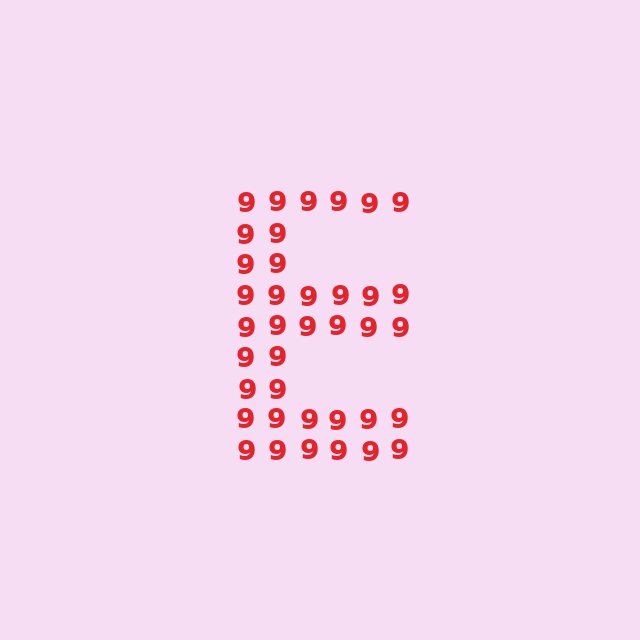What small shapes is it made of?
It is made of small digit 9's.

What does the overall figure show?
The overall figure shows the letter E.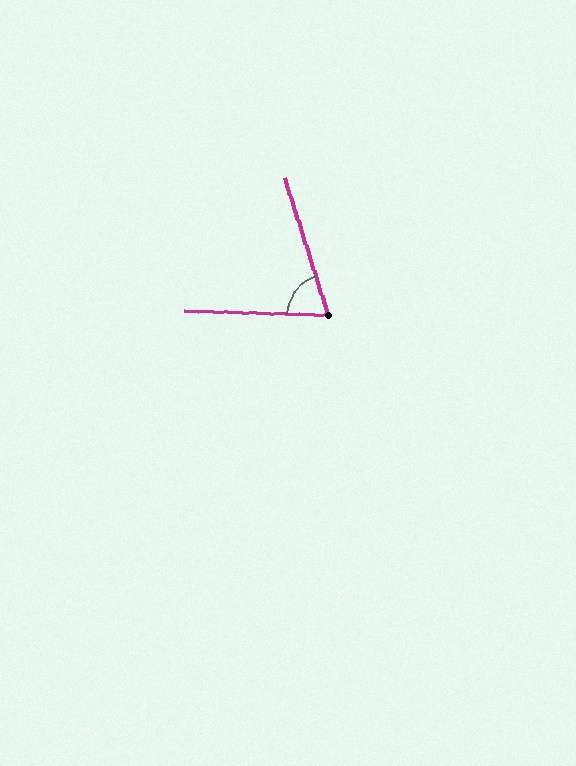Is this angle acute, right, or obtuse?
It is acute.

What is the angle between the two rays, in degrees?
Approximately 71 degrees.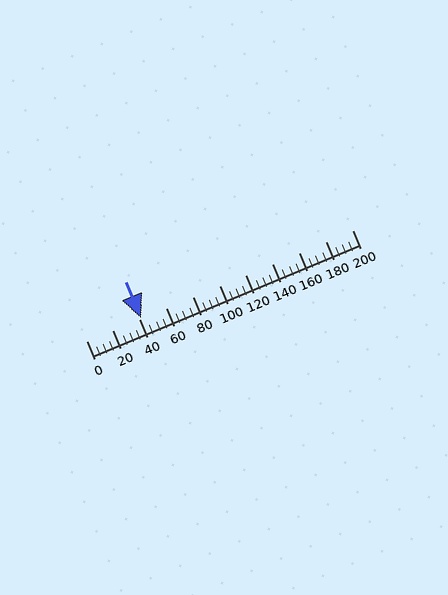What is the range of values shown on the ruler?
The ruler shows values from 0 to 200.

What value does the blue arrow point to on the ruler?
The blue arrow points to approximately 41.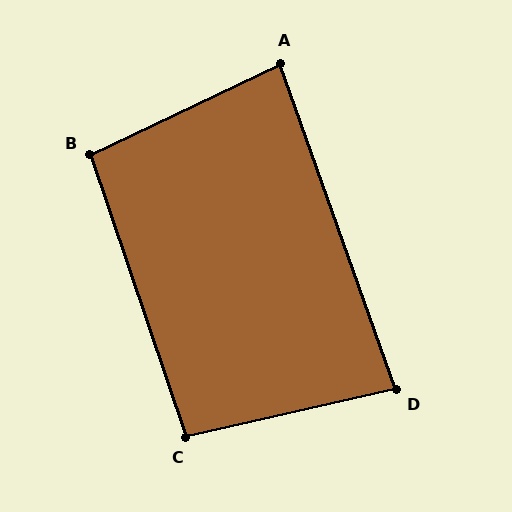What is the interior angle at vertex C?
Approximately 96 degrees (obtuse).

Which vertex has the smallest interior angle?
D, at approximately 83 degrees.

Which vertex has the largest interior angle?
B, at approximately 97 degrees.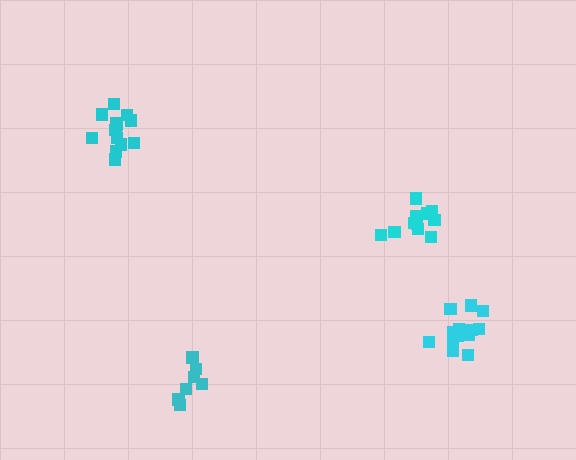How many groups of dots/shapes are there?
There are 4 groups.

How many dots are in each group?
Group 1: 13 dots, Group 2: 11 dots, Group 3: 7 dots, Group 4: 13 dots (44 total).